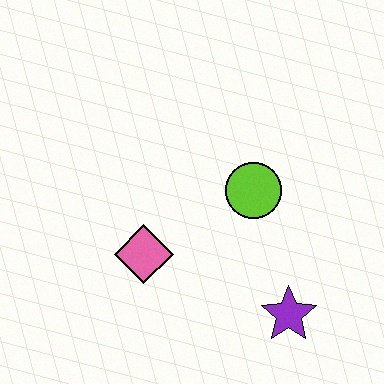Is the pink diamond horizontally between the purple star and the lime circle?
No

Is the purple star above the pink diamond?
No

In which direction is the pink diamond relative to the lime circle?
The pink diamond is to the left of the lime circle.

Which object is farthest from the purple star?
The pink diamond is farthest from the purple star.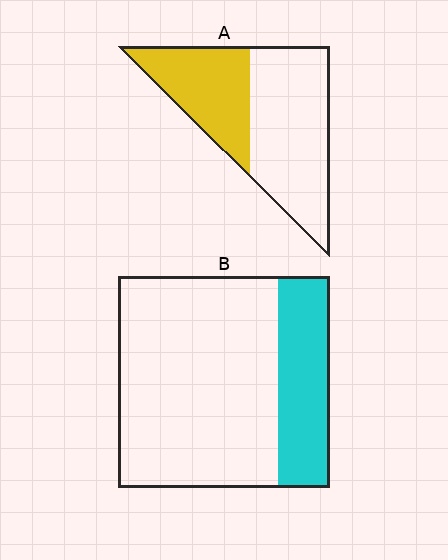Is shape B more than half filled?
No.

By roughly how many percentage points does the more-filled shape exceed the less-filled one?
By roughly 15 percentage points (A over B).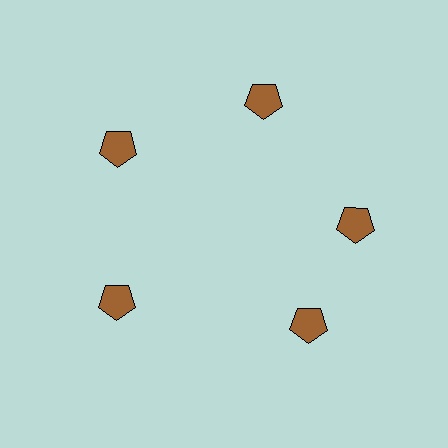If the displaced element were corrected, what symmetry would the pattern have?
It would have 5-fold rotational symmetry — the pattern would map onto itself every 72 degrees.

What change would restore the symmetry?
The symmetry would be restored by rotating it back into even spacing with its neighbors so that all 5 pentagons sit at equal angles and equal distance from the center.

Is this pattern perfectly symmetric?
No. The 5 brown pentagons are arranged in a ring, but one element near the 5 o'clock position is rotated out of alignment along the ring, breaking the 5-fold rotational symmetry.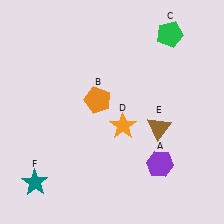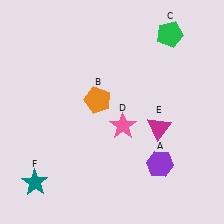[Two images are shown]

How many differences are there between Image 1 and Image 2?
There are 2 differences between the two images.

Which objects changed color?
D changed from orange to pink. E changed from brown to magenta.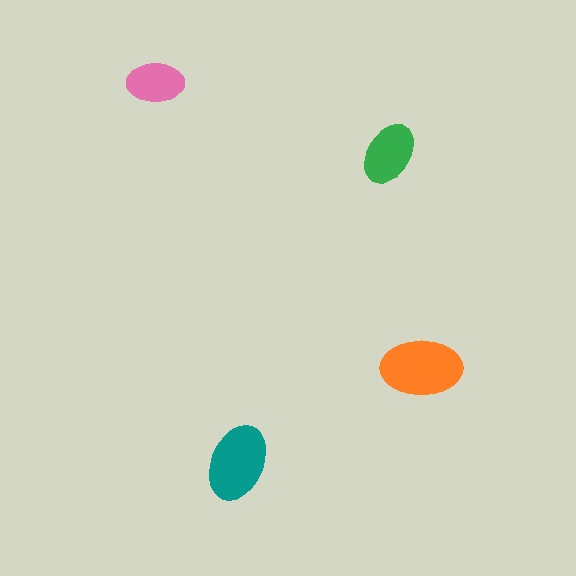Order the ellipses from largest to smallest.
the orange one, the teal one, the green one, the pink one.